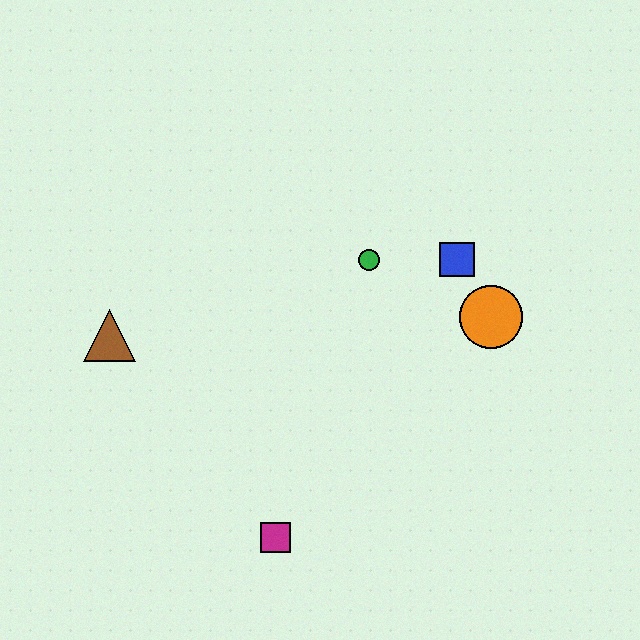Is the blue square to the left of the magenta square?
No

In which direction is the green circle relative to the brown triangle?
The green circle is to the right of the brown triangle.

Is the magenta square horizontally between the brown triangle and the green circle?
Yes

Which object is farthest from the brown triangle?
The orange circle is farthest from the brown triangle.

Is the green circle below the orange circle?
No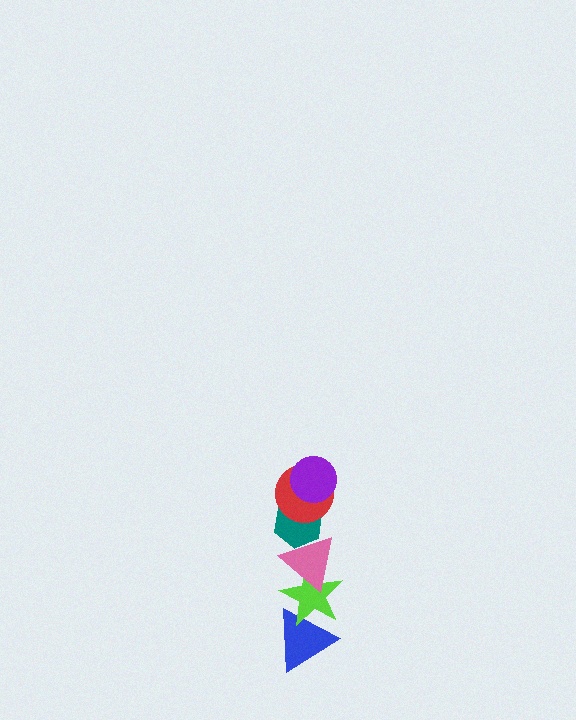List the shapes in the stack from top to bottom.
From top to bottom: the purple circle, the red circle, the teal hexagon, the pink triangle, the lime star, the blue triangle.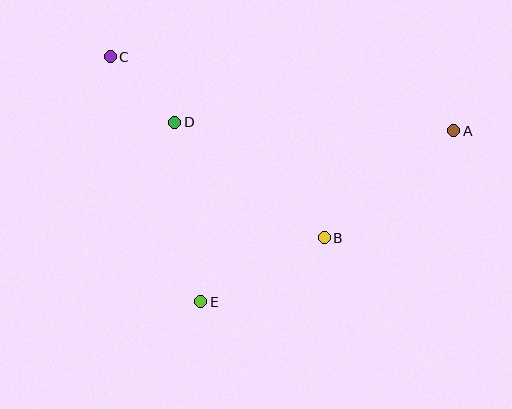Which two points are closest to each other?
Points C and D are closest to each other.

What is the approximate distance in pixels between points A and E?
The distance between A and E is approximately 306 pixels.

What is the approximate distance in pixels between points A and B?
The distance between A and B is approximately 168 pixels.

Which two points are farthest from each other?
Points A and C are farthest from each other.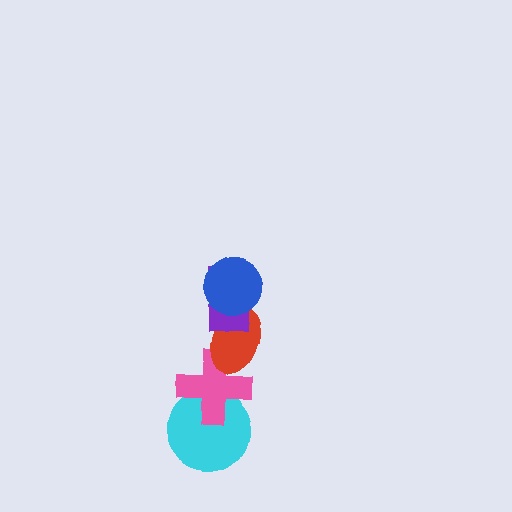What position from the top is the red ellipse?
The red ellipse is 3rd from the top.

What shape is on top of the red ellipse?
The purple rectangle is on top of the red ellipse.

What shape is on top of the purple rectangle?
The blue circle is on top of the purple rectangle.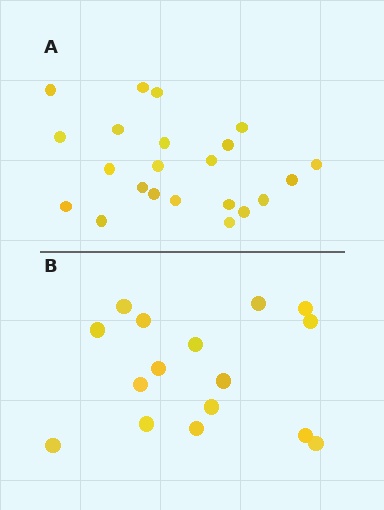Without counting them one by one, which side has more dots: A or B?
Region A (the top region) has more dots.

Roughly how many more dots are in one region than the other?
Region A has about 6 more dots than region B.